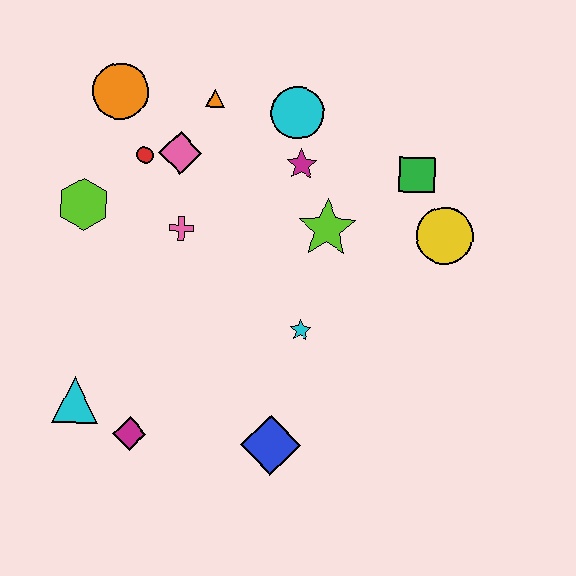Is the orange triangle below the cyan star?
No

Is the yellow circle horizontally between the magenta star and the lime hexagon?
No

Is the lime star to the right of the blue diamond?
Yes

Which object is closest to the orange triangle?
The pink diamond is closest to the orange triangle.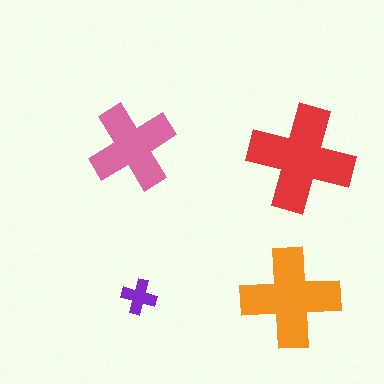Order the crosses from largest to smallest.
the red one, the orange one, the pink one, the purple one.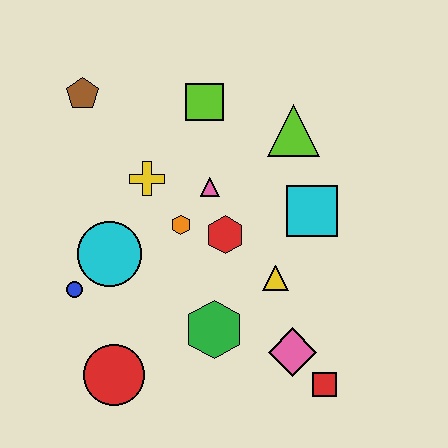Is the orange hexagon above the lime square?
No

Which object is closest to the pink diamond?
The red square is closest to the pink diamond.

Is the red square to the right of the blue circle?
Yes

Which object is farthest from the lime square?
The red square is farthest from the lime square.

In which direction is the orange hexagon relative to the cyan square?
The orange hexagon is to the left of the cyan square.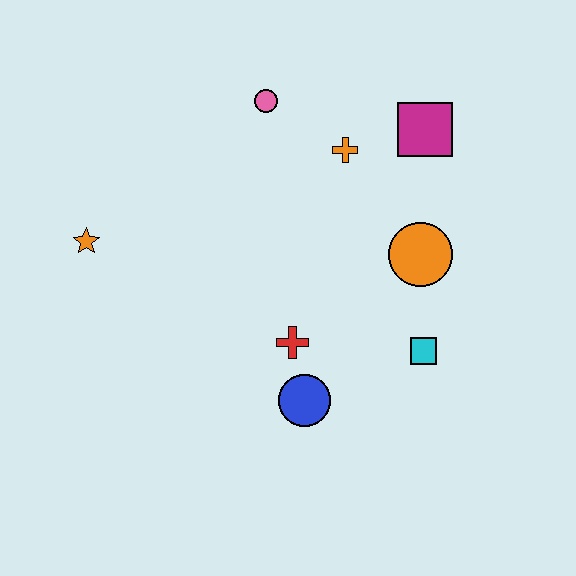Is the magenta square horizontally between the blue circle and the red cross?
No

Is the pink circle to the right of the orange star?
Yes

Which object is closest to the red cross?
The blue circle is closest to the red cross.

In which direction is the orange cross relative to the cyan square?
The orange cross is above the cyan square.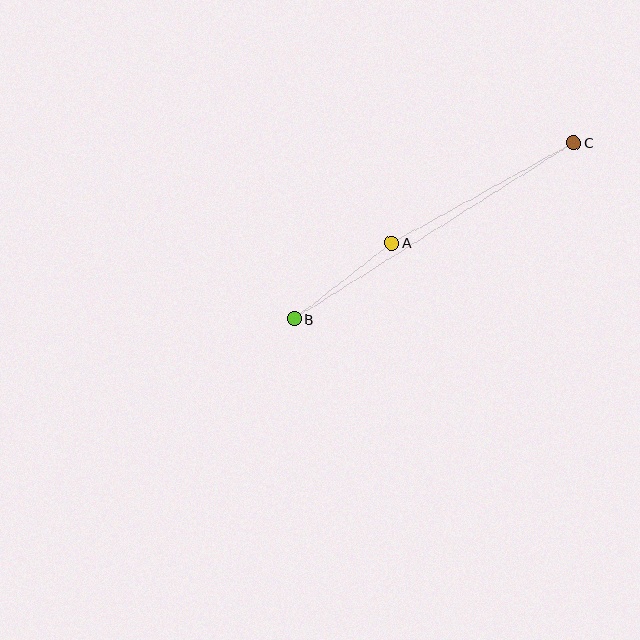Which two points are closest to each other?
Points A and B are closest to each other.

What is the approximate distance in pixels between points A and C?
The distance between A and C is approximately 208 pixels.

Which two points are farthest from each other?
Points B and C are farthest from each other.